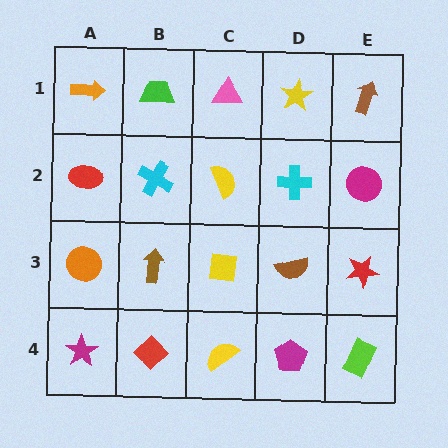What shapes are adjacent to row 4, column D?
A brown semicircle (row 3, column D), a yellow semicircle (row 4, column C), a lime rectangle (row 4, column E).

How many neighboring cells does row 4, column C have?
3.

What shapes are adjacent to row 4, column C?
A yellow square (row 3, column C), a red diamond (row 4, column B), a magenta pentagon (row 4, column D).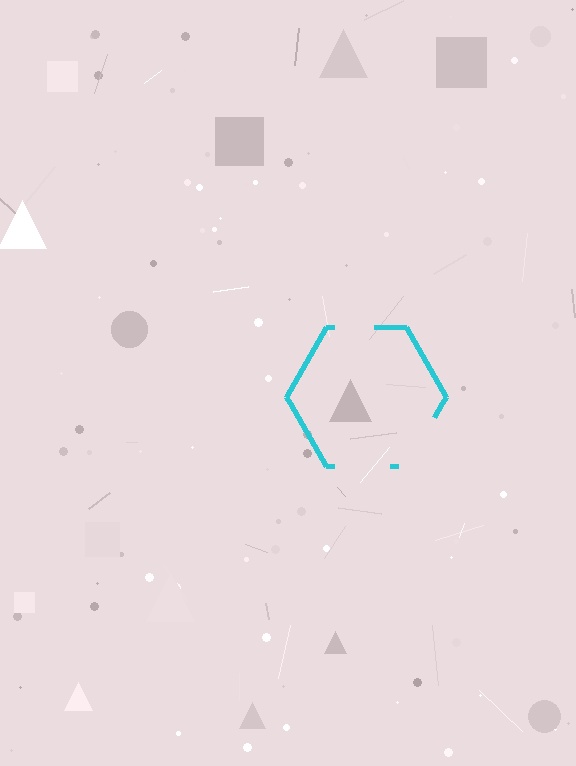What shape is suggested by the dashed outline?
The dashed outline suggests a hexagon.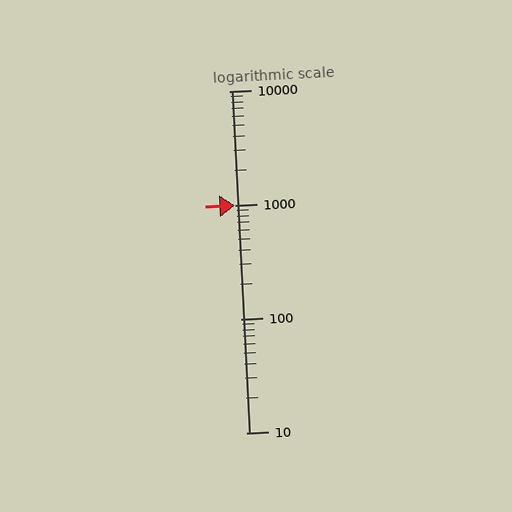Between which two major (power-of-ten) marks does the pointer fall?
The pointer is between 1000 and 10000.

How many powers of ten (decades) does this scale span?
The scale spans 3 decades, from 10 to 10000.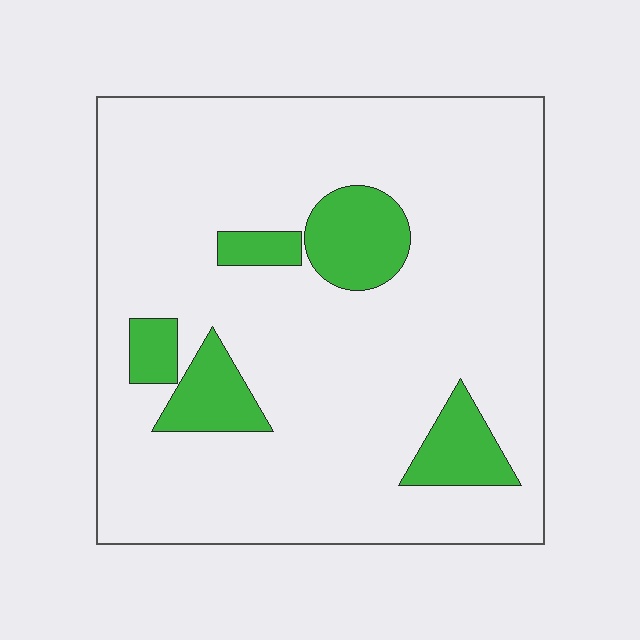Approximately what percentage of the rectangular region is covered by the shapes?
Approximately 15%.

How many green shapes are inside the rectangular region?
5.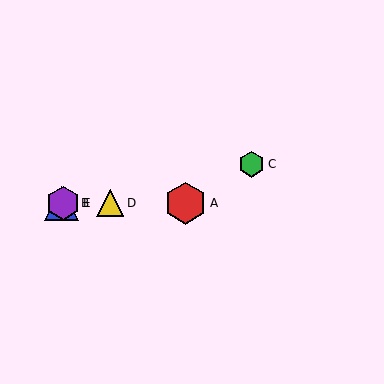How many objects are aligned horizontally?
4 objects (A, B, D, E) are aligned horizontally.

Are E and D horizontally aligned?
Yes, both are at y≈203.